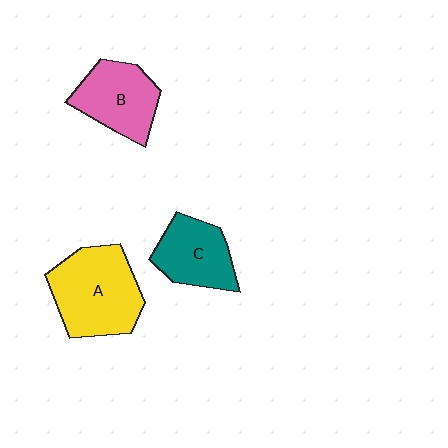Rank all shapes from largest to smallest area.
From largest to smallest: A (yellow), B (pink), C (teal).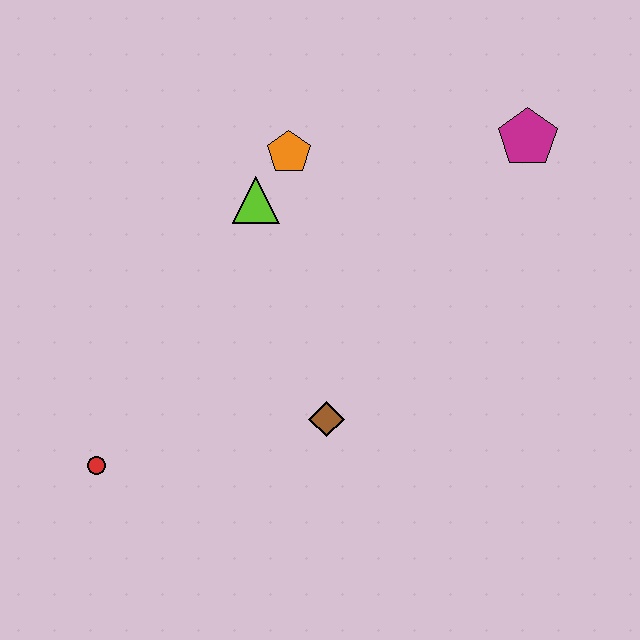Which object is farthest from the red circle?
The magenta pentagon is farthest from the red circle.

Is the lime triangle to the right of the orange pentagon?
No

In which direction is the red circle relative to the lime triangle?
The red circle is below the lime triangle.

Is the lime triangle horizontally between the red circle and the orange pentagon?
Yes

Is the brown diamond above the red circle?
Yes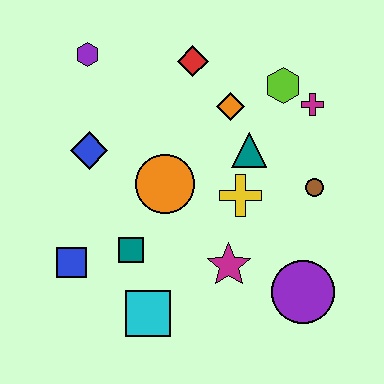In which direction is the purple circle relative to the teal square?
The purple circle is to the right of the teal square.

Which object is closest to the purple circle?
The magenta star is closest to the purple circle.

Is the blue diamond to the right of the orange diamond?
No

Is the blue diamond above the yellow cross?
Yes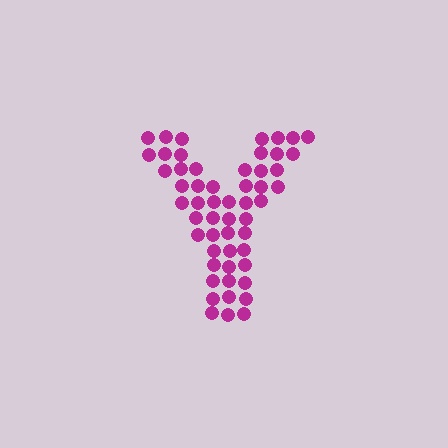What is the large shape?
The large shape is the letter Y.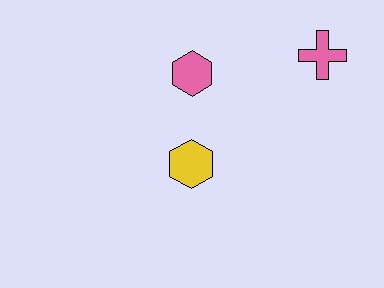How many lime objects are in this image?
There are no lime objects.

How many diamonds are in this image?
There are no diamonds.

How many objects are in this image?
There are 3 objects.